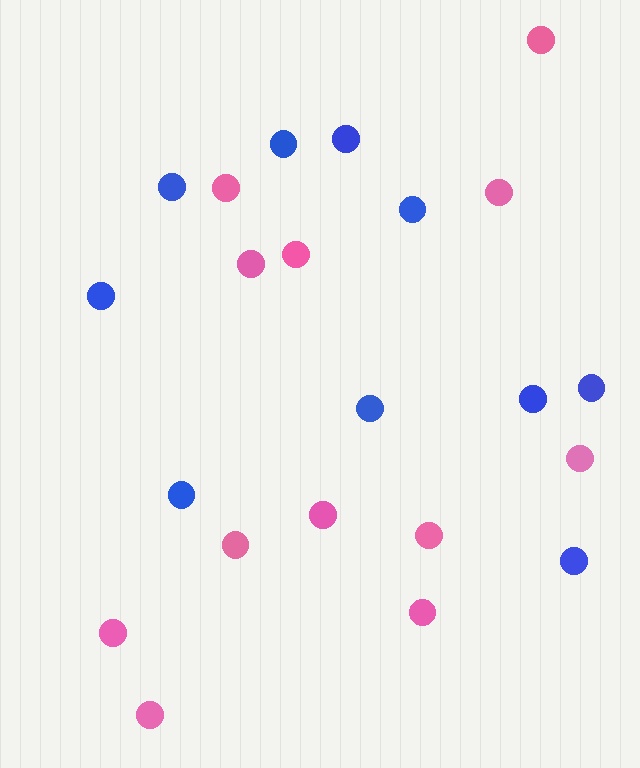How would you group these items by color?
There are 2 groups: one group of blue circles (10) and one group of pink circles (12).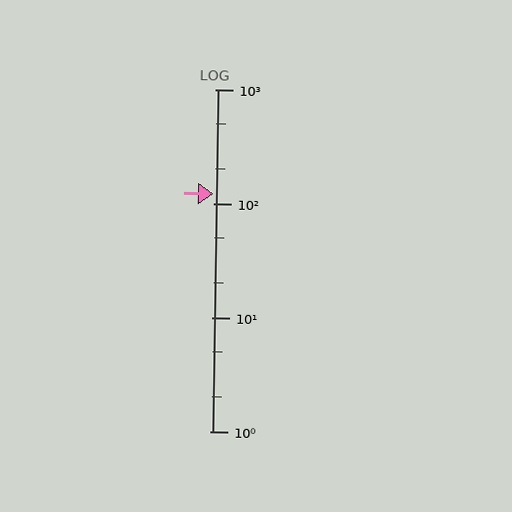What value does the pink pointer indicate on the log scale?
The pointer indicates approximately 120.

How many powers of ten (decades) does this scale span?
The scale spans 3 decades, from 1 to 1000.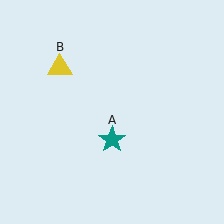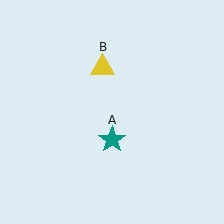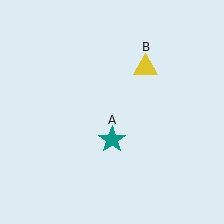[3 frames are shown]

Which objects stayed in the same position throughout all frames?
Teal star (object A) remained stationary.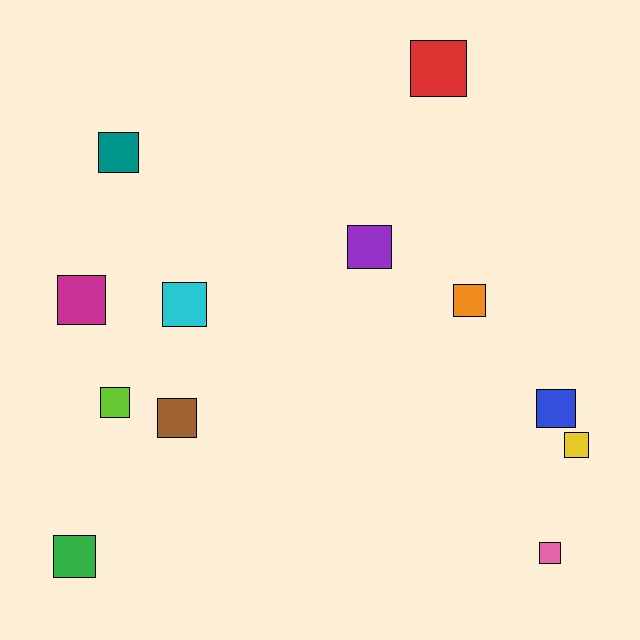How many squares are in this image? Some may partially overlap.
There are 12 squares.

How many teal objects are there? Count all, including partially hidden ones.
There is 1 teal object.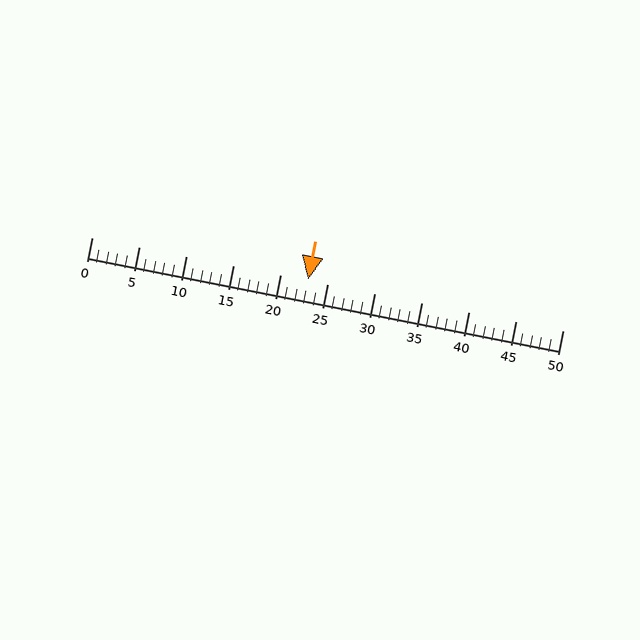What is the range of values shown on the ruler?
The ruler shows values from 0 to 50.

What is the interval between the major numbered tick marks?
The major tick marks are spaced 5 units apart.